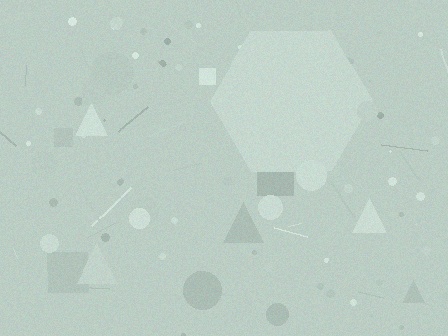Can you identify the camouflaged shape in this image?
The camouflaged shape is a hexagon.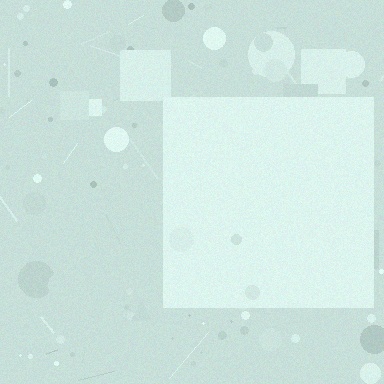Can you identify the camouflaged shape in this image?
The camouflaged shape is a square.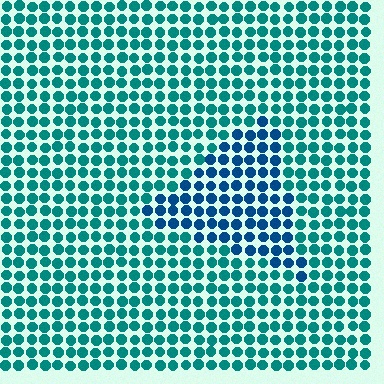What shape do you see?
I see a triangle.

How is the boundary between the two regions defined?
The boundary is defined purely by a slight shift in hue (about 33 degrees). Spacing, size, and orientation are identical on both sides.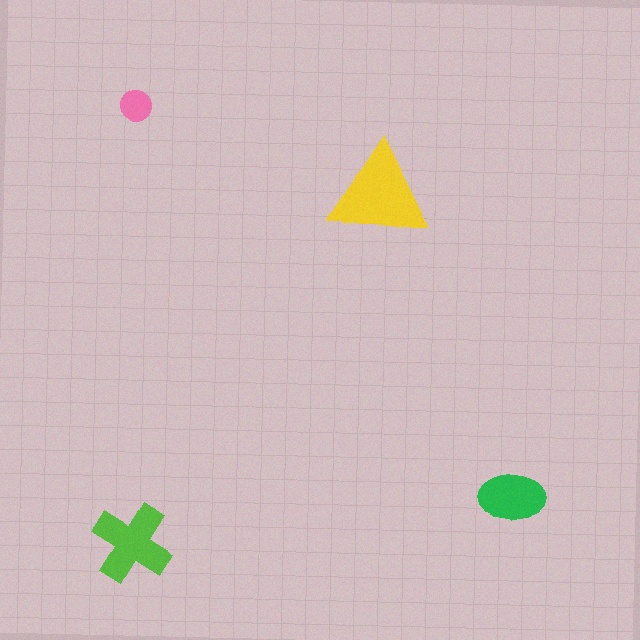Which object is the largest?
The yellow triangle.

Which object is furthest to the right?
The green ellipse is rightmost.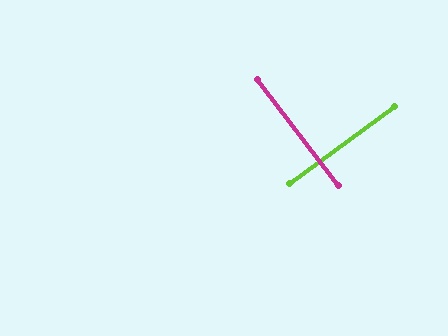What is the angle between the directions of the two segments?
Approximately 89 degrees.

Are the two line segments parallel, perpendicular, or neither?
Perpendicular — they meet at approximately 89°.